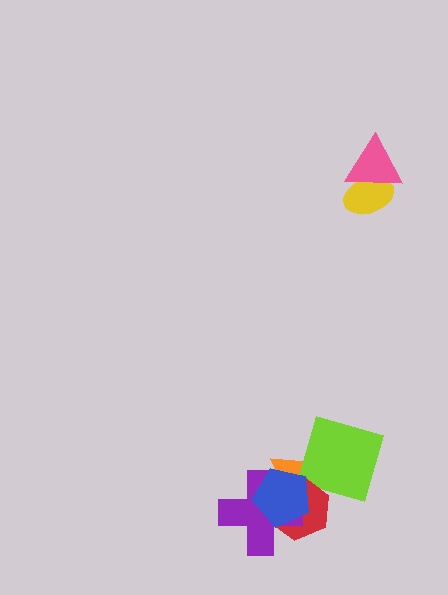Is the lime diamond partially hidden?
Yes, it is partially covered by another shape.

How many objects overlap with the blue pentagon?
4 objects overlap with the blue pentagon.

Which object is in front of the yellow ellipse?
The pink triangle is in front of the yellow ellipse.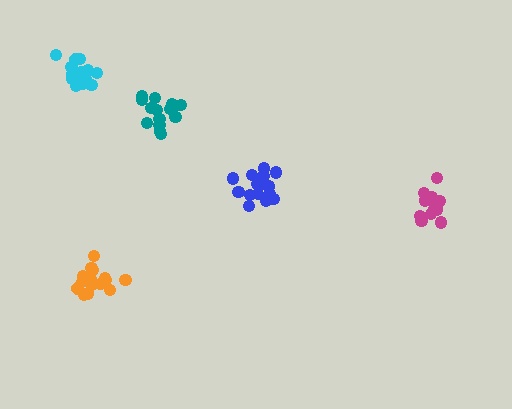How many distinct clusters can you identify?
There are 5 distinct clusters.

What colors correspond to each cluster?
The clusters are colored: orange, magenta, teal, blue, cyan.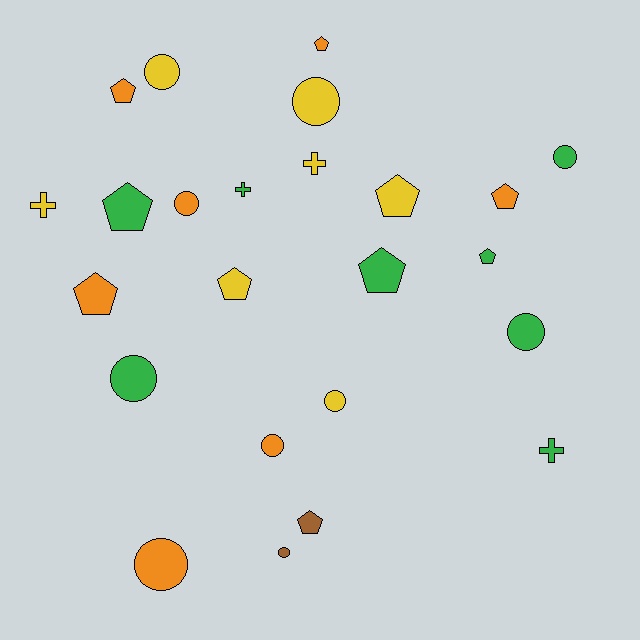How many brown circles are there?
There is 1 brown circle.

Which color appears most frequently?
Green, with 8 objects.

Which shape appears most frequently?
Pentagon, with 10 objects.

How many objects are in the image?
There are 24 objects.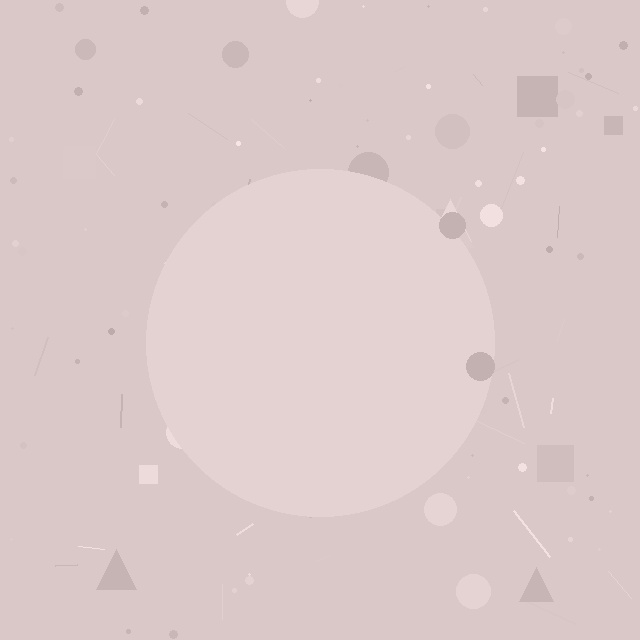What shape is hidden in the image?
A circle is hidden in the image.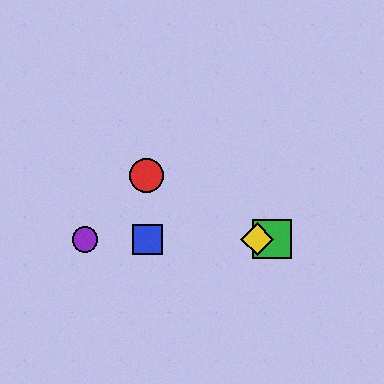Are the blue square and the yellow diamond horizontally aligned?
Yes, both are at y≈239.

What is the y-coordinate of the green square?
The green square is at y≈239.